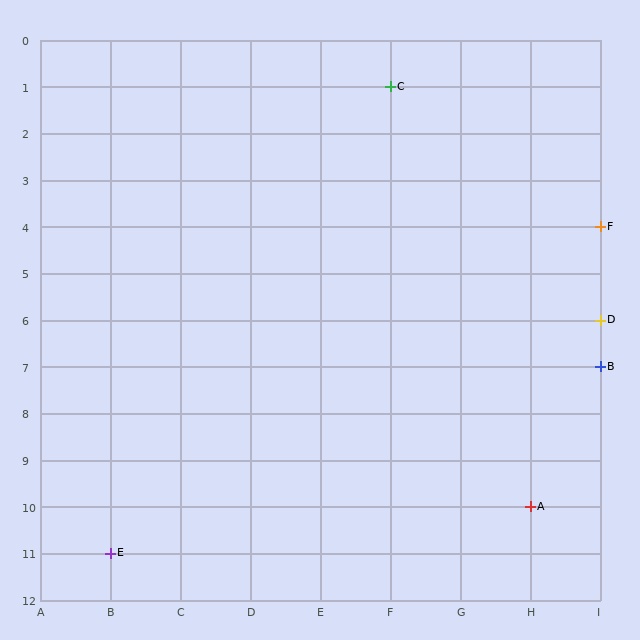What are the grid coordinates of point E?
Point E is at grid coordinates (B, 11).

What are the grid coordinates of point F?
Point F is at grid coordinates (I, 4).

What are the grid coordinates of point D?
Point D is at grid coordinates (I, 6).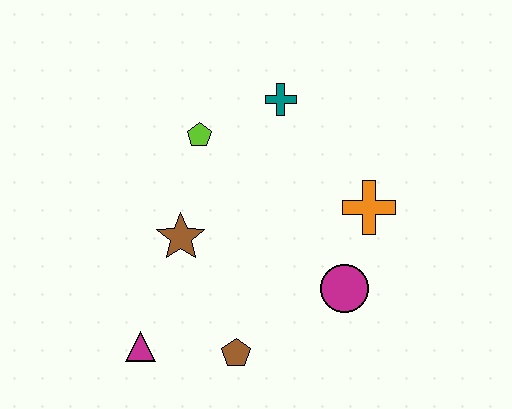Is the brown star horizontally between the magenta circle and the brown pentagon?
No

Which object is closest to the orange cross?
The magenta circle is closest to the orange cross.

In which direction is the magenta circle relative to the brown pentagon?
The magenta circle is to the right of the brown pentagon.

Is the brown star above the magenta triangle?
Yes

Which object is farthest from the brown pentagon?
The teal cross is farthest from the brown pentagon.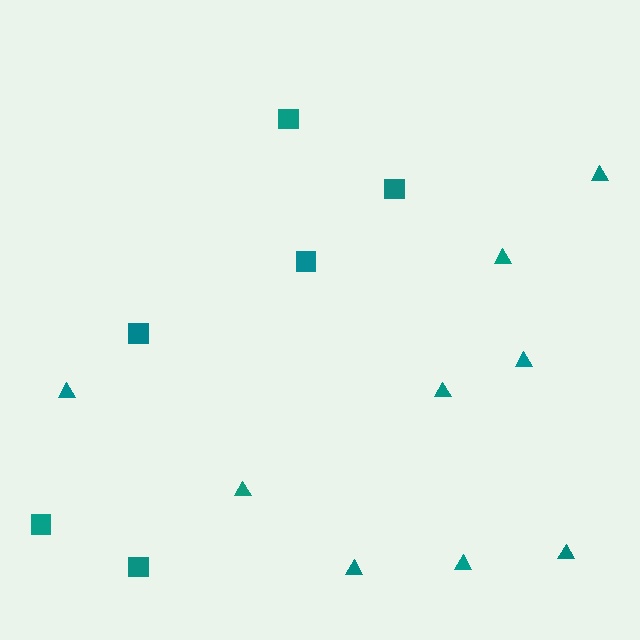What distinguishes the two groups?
There are 2 groups: one group of triangles (9) and one group of squares (6).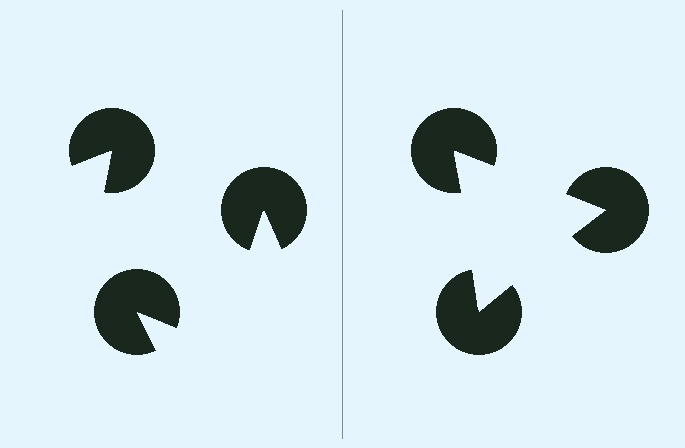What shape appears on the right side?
An illusory triangle.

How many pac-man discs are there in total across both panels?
6 — 3 on each side.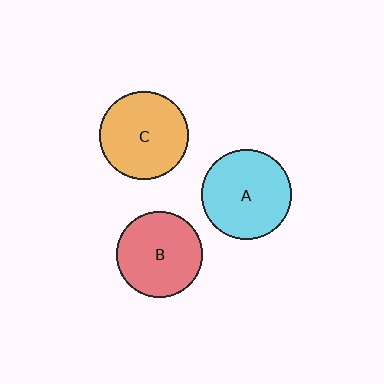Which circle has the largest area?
Circle A (cyan).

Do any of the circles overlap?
No, none of the circles overlap.